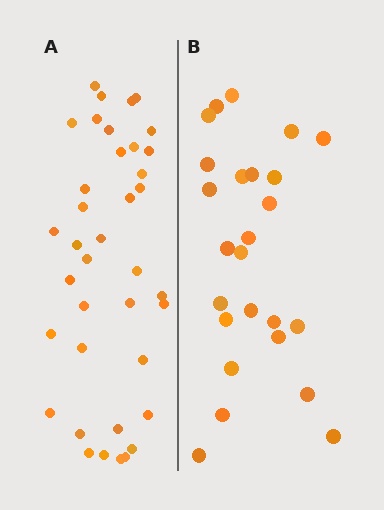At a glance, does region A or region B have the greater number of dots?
Region A (the left region) has more dots.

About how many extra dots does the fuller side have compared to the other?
Region A has approximately 15 more dots than region B.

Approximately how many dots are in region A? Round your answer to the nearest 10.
About 40 dots. (The exact count is 38, which rounds to 40.)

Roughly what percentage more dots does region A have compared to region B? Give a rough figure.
About 50% more.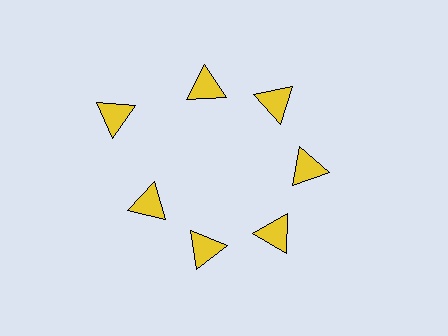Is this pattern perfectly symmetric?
No. The 7 yellow triangles are arranged in a ring, but one element near the 10 o'clock position is pushed outward from the center, breaking the 7-fold rotational symmetry.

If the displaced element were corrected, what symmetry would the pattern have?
It would have 7-fold rotational symmetry — the pattern would map onto itself every 51 degrees.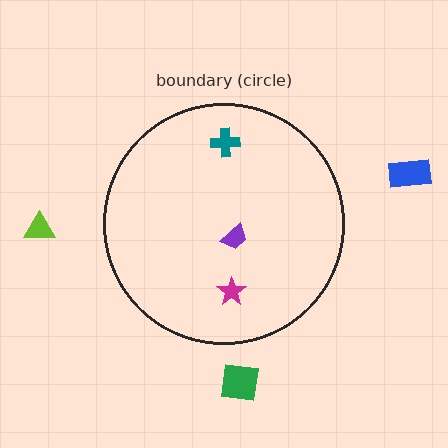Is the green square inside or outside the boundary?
Outside.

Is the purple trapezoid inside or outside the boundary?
Inside.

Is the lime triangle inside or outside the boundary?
Outside.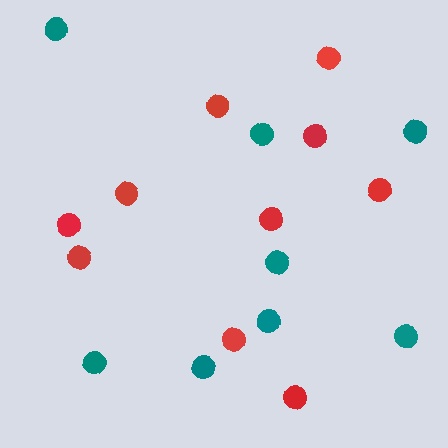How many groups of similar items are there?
There are 2 groups: one group of red circles (10) and one group of teal circles (8).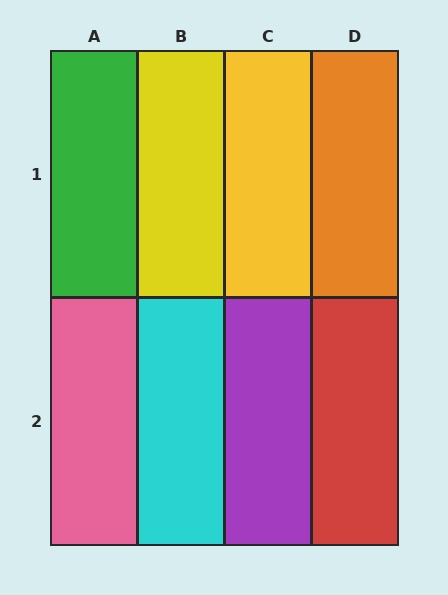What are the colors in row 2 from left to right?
Pink, cyan, purple, red.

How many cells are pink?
1 cell is pink.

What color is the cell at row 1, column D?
Orange.